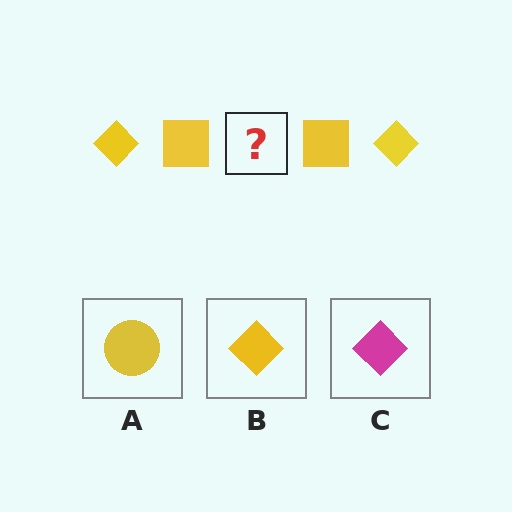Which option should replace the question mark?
Option B.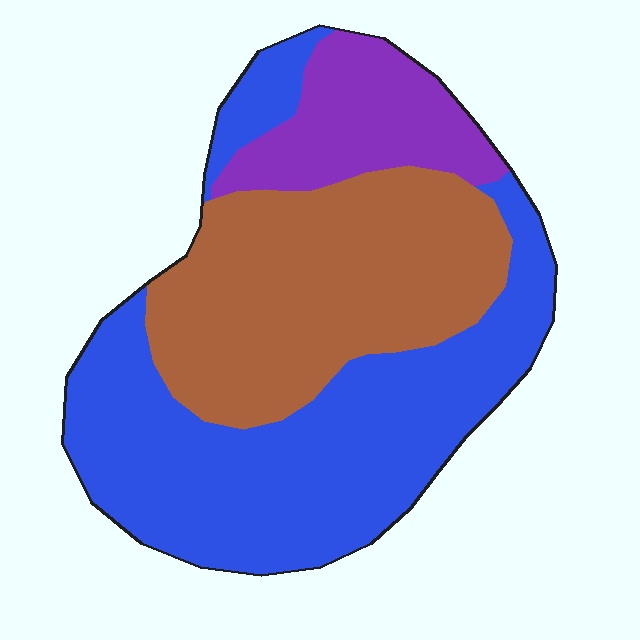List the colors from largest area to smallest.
From largest to smallest: blue, brown, purple.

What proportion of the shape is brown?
Brown covers around 35% of the shape.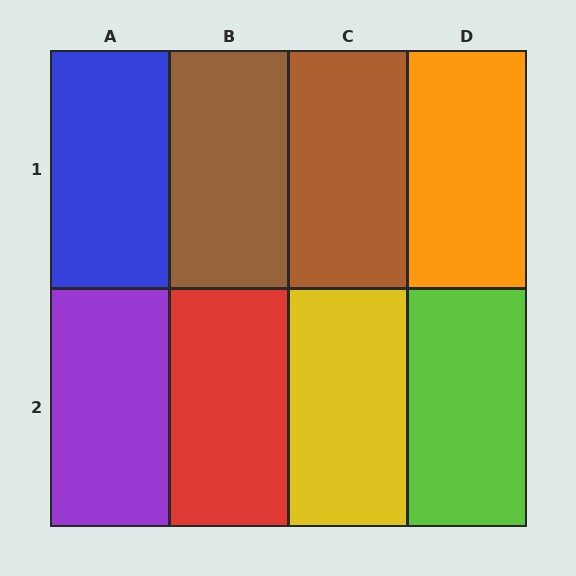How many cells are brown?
2 cells are brown.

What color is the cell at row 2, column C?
Yellow.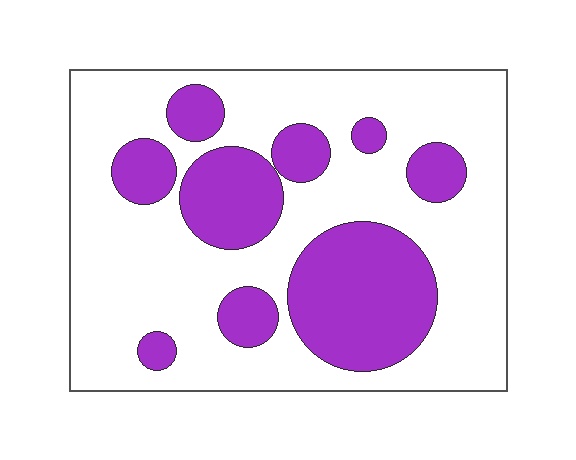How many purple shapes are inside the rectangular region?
9.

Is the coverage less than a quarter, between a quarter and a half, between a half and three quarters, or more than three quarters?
Between a quarter and a half.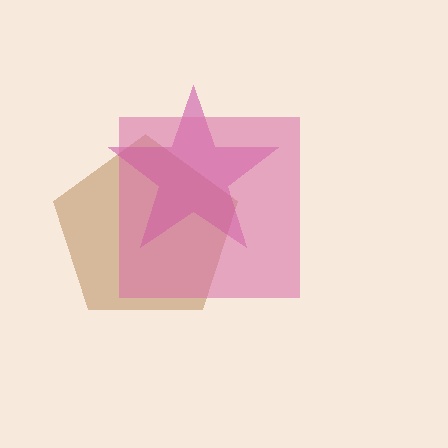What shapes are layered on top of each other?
The layered shapes are: a brown pentagon, a magenta star, a pink square.